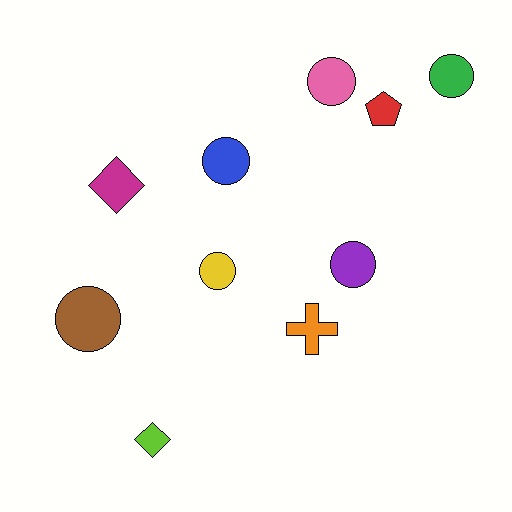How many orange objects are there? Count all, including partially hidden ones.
There is 1 orange object.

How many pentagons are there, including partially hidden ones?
There is 1 pentagon.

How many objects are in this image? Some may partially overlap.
There are 10 objects.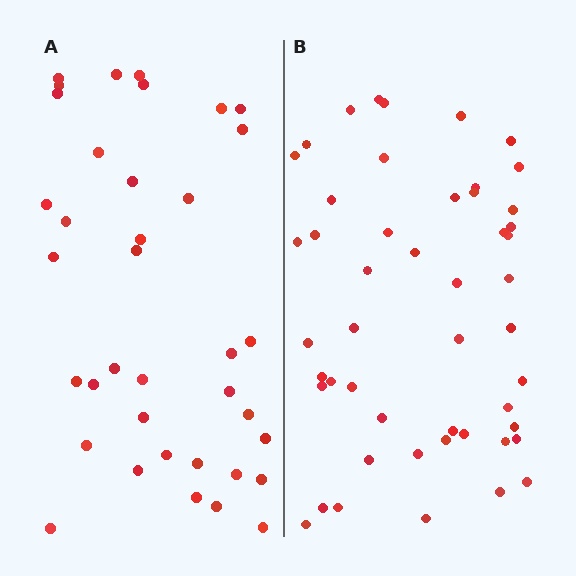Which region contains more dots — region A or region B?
Region B (the right region) has more dots.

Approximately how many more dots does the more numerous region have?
Region B has roughly 12 or so more dots than region A.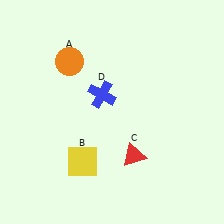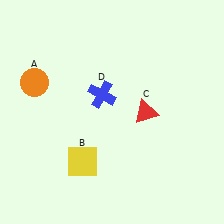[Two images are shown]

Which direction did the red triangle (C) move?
The red triangle (C) moved up.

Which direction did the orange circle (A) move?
The orange circle (A) moved left.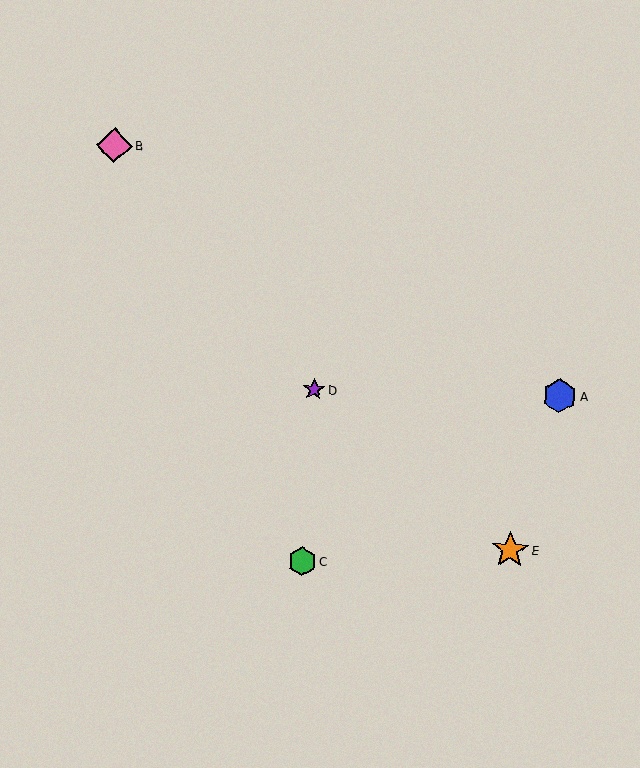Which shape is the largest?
The orange star (labeled E) is the largest.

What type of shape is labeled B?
Shape B is a pink diamond.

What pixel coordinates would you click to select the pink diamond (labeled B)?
Click at (114, 145) to select the pink diamond B.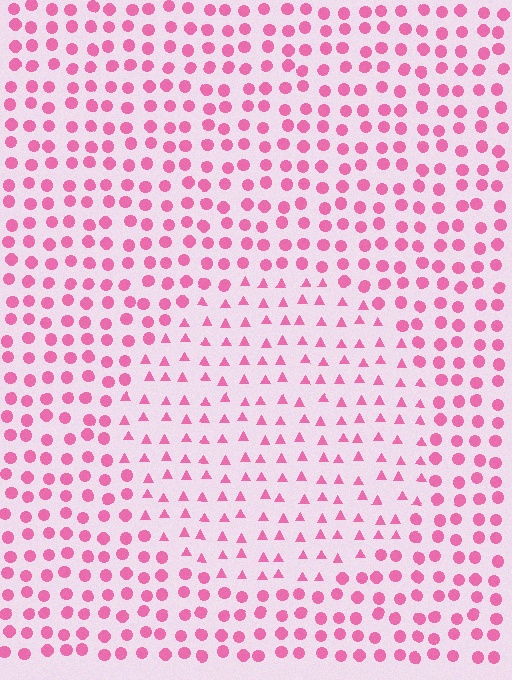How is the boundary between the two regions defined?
The boundary is defined by a change in element shape: triangles inside vs. circles outside. All elements share the same color and spacing.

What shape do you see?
I see a circle.